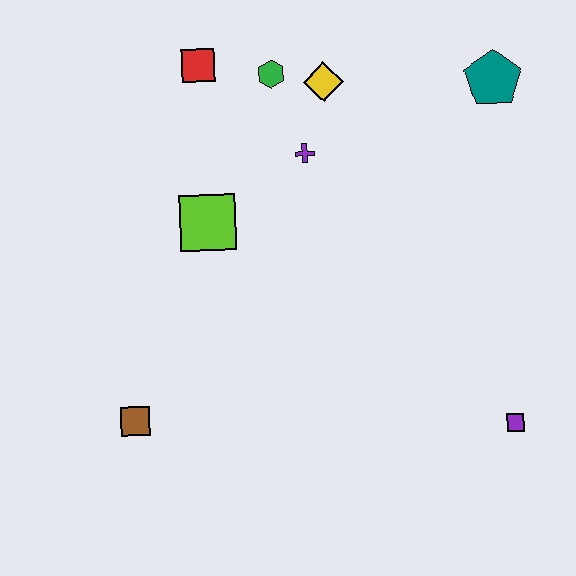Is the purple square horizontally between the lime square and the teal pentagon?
No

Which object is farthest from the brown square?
The teal pentagon is farthest from the brown square.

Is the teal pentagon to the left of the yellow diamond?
No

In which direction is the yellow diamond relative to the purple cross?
The yellow diamond is above the purple cross.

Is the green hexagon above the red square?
No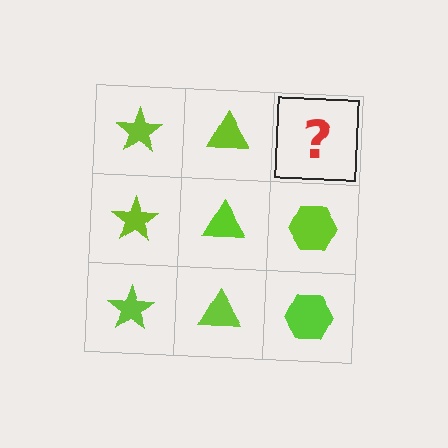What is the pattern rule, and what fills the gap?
The rule is that each column has a consistent shape. The gap should be filled with a lime hexagon.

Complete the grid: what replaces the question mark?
The question mark should be replaced with a lime hexagon.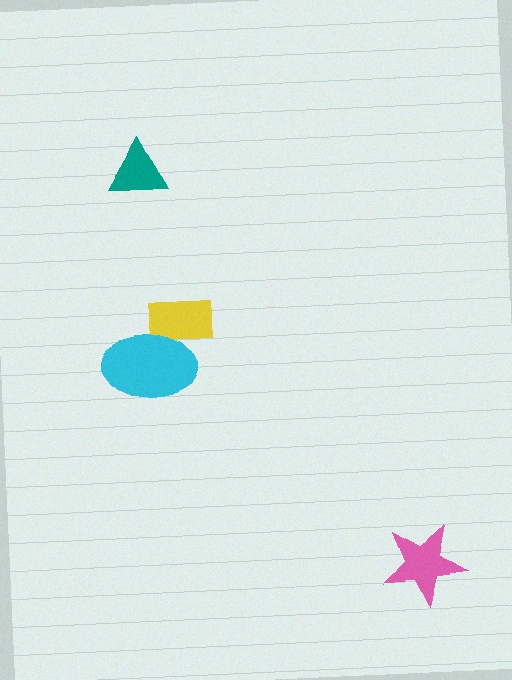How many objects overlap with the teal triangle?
0 objects overlap with the teal triangle.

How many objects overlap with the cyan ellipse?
1 object overlaps with the cyan ellipse.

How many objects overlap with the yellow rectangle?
1 object overlaps with the yellow rectangle.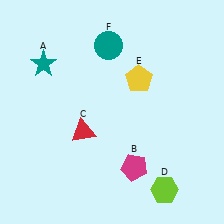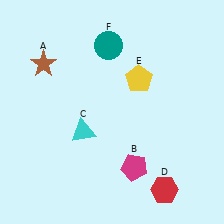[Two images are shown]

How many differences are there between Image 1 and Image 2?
There are 3 differences between the two images.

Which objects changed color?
A changed from teal to brown. C changed from red to cyan. D changed from lime to red.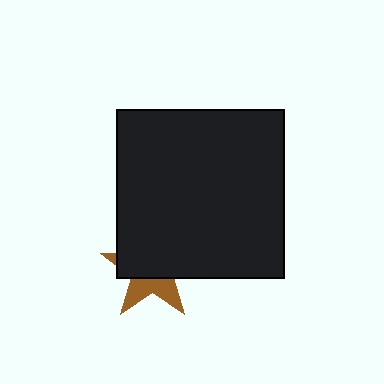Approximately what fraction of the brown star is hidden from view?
Roughly 63% of the brown star is hidden behind the black square.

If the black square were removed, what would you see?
You would see the complete brown star.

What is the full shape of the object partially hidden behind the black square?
The partially hidden object is a brown star.